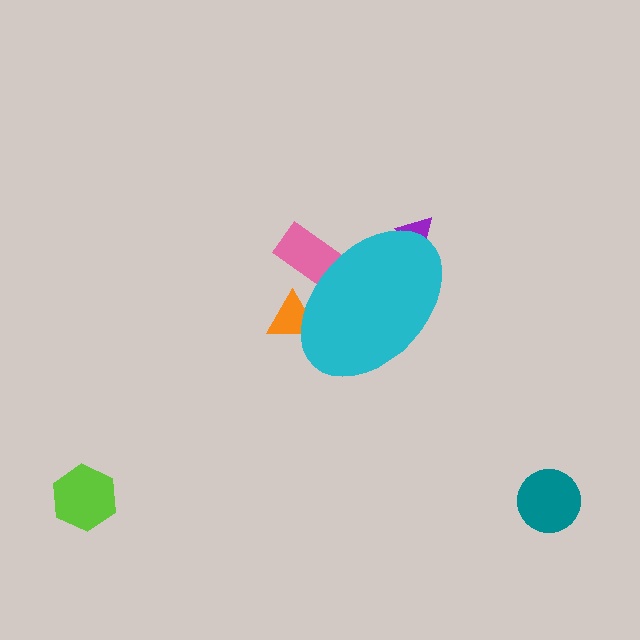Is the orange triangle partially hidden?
Yes, the orange triangle is partially hidden behind the cyan ellipse.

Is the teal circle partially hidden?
No, the teal circle is fully visible.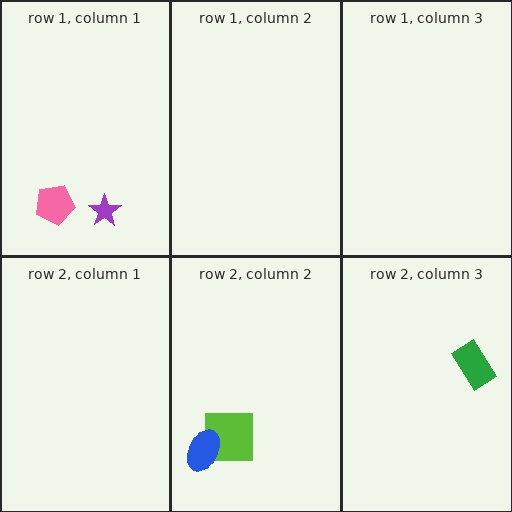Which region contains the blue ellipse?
The row 2, column 2 region.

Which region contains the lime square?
The row 2, column 2 region.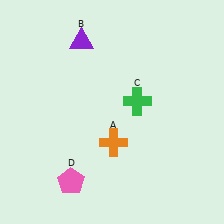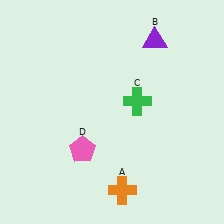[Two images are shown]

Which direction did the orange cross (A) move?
The orange cross (A) moved down.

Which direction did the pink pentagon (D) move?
The pink pentagon (D) moved up.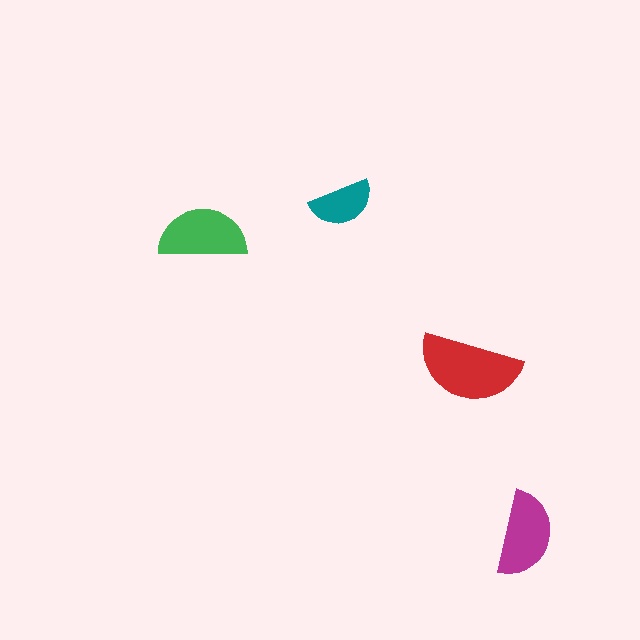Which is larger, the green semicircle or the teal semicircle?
The green one.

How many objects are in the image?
There are 4 objects in the image.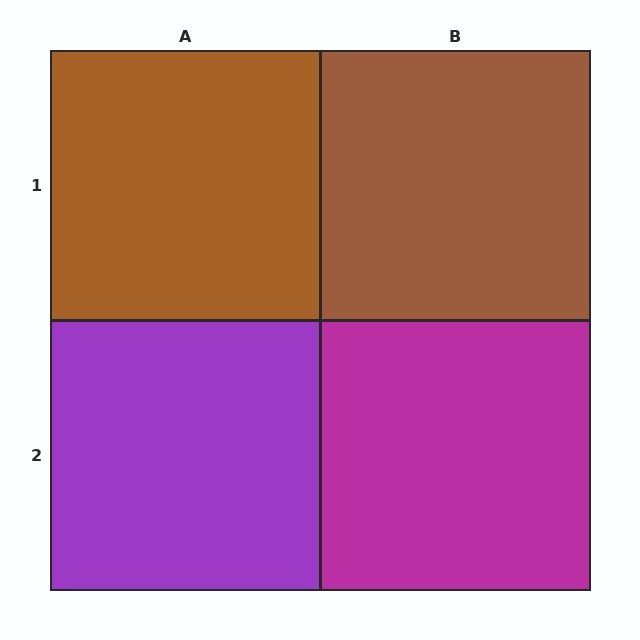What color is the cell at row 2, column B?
Magenta.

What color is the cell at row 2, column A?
Purple.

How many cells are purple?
1 cell is purple.